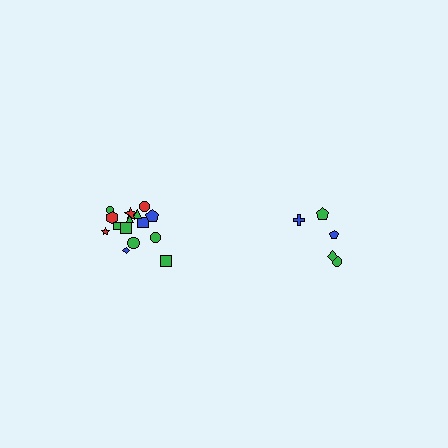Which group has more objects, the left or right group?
The left group.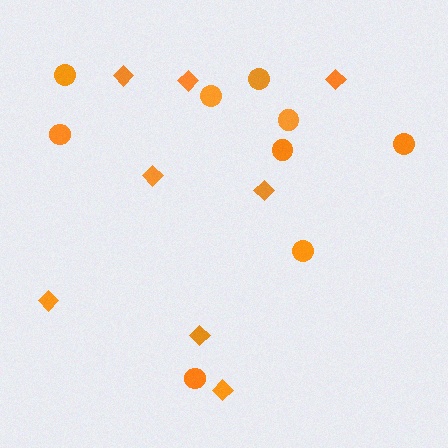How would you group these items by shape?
There are 2 groups: one group of diamonds (8) and one group of circles (9).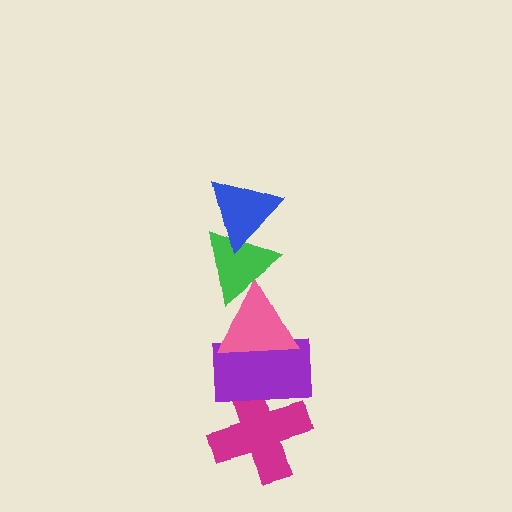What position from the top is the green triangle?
The green triangle is 2nd from the top.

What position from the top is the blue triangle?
The blue triangle is 1st from the top.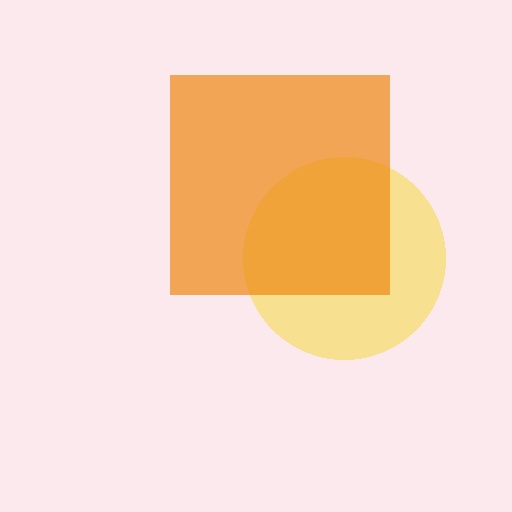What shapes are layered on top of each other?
The layered shapes are: a yellow circle, an orange square.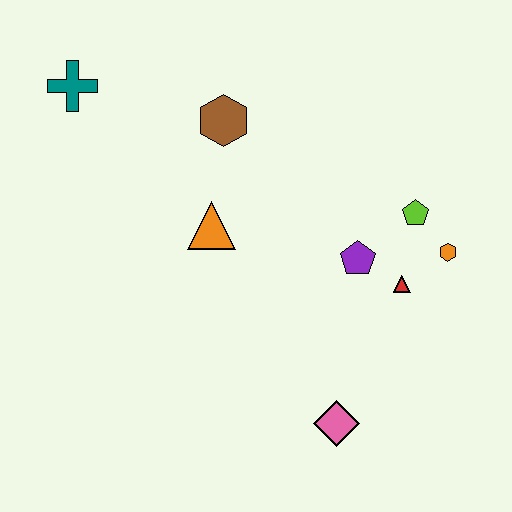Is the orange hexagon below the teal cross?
Yes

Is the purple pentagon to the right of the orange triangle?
Yes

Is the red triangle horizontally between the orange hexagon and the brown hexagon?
Yes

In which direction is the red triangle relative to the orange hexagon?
The red triangle is to the left of the orange hexagon.